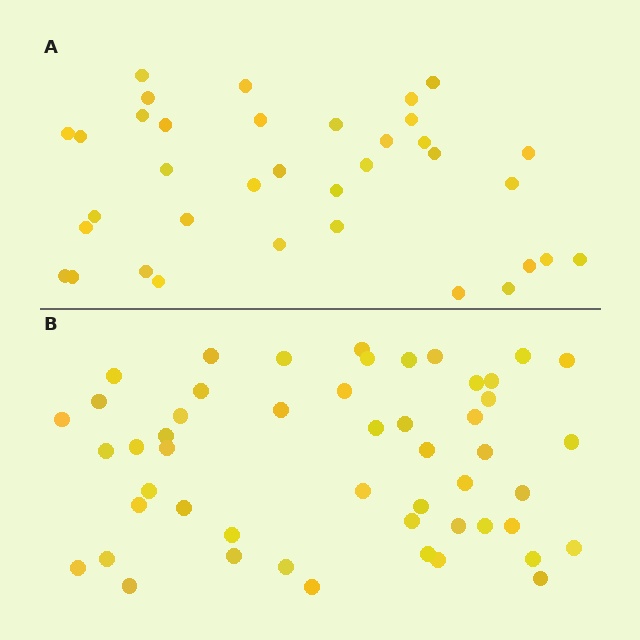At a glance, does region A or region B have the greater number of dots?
Region B (the bottom region) has more dots.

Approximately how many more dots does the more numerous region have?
Region B has approximately 15 more dots than region A.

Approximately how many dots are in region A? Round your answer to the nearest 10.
About 40 dots. (The exact count is 36, which rounds to 40.)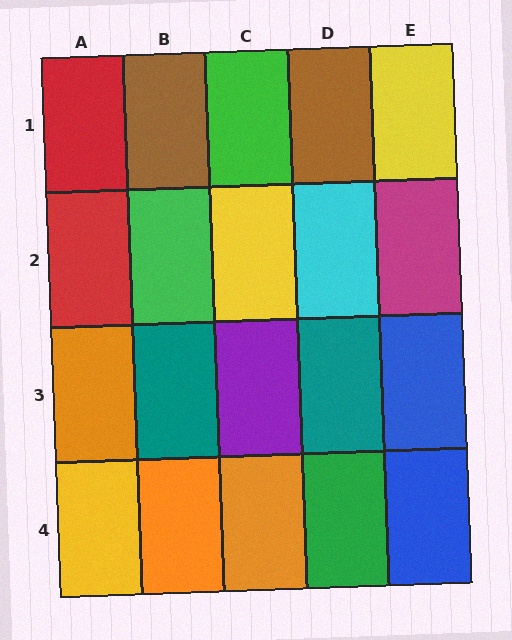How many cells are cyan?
1 cell is cyan.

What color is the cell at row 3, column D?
Teal.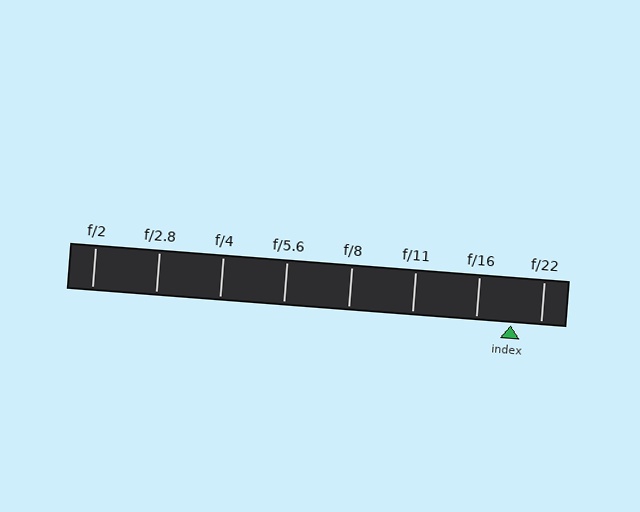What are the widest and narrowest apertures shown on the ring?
The widest aperture shown is f/2 and the narrowest is f/22.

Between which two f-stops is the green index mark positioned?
The index mark is between f/16 and f/22.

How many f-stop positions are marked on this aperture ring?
There are 8 f-stop positions marked.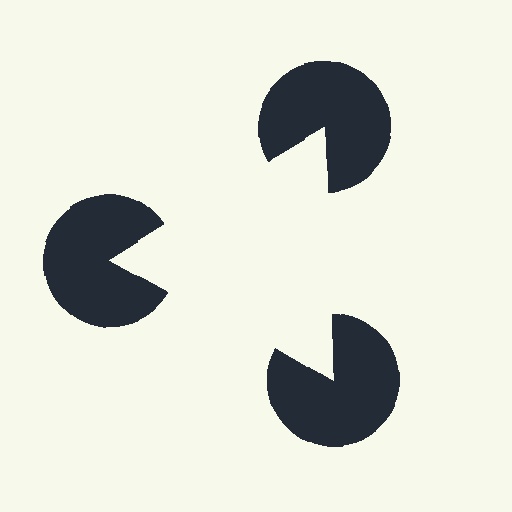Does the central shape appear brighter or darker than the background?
It typically appears slightly brighter than the background, even though no actual brightness change is drawn.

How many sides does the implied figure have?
3 sides.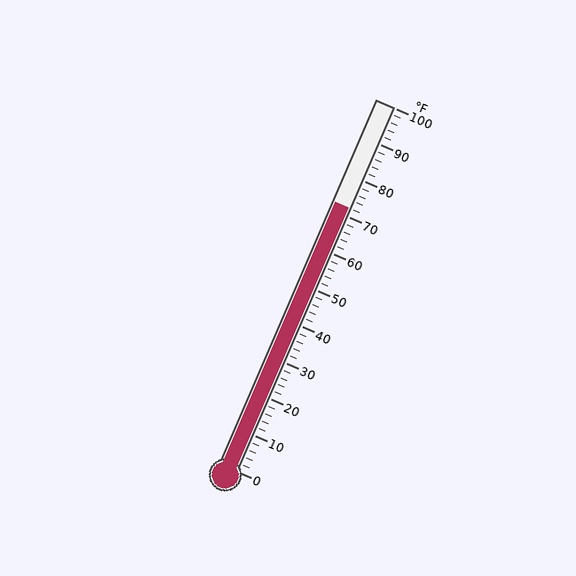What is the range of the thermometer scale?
The thermometer scale ranges from 0°F to 100°F.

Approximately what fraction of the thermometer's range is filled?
The thermometer is filled to approximately 70% of its range.